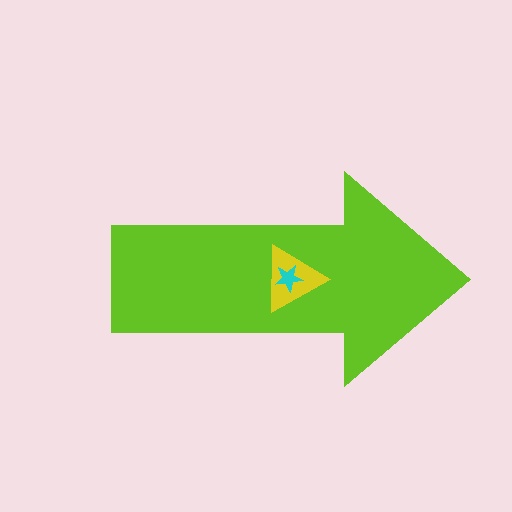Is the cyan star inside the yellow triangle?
Yes.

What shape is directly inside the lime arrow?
The yellow triangle.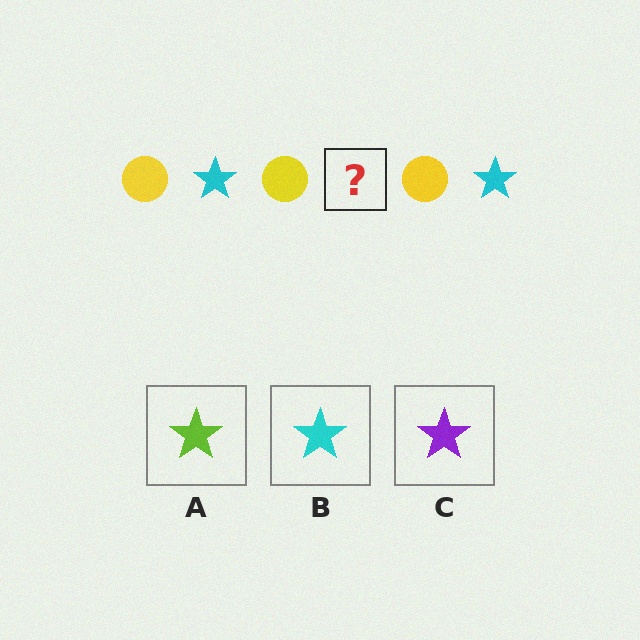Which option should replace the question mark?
Option B.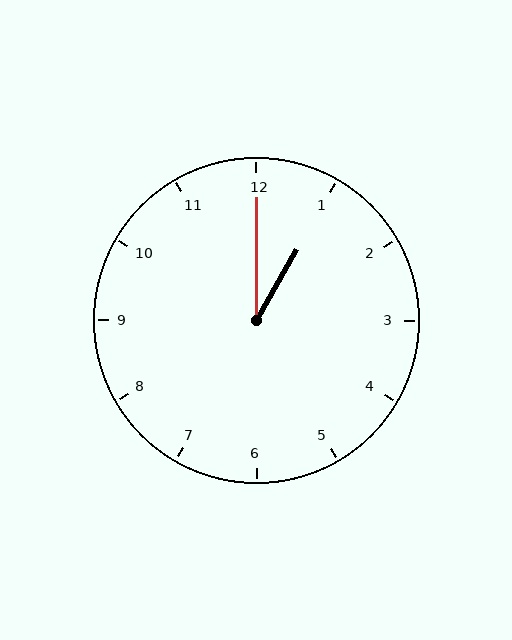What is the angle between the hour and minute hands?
Approximately 30 degrees.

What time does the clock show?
1:00.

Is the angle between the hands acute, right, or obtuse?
It is acute.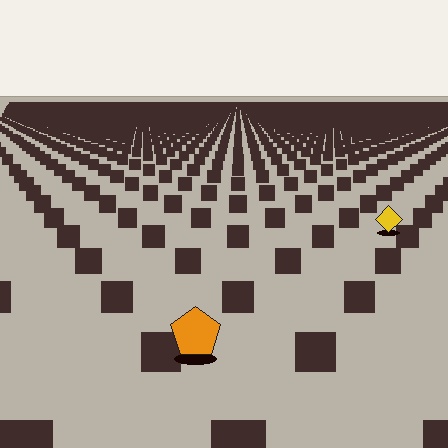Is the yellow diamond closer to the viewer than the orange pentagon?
No. The orange pentagon is closer — you can tell from the texture gradient: the ground texture is coarser near it.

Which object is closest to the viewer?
The orange pentagon is closest. The texture marks near it are larger and more spread out.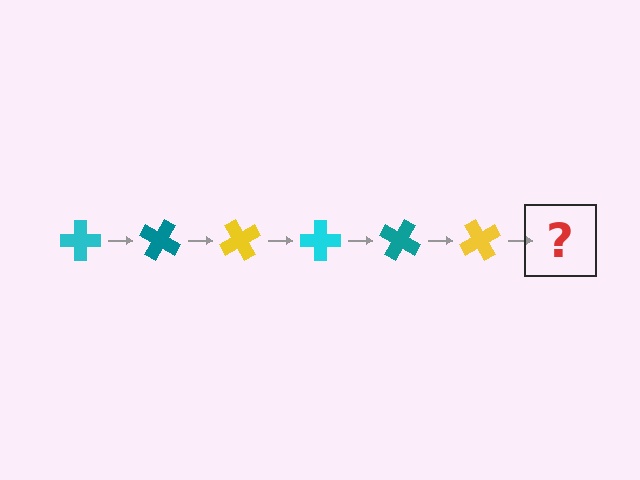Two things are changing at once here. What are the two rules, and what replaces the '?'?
The two rules are that it rotates 30 degrees each step and the color cycles through cyan, teal, and yellow. The '?' should be a cyan cross, rotated 180 degrees from the start.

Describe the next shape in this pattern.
It should be a cyan cross, rotated 180 degrees from the start.